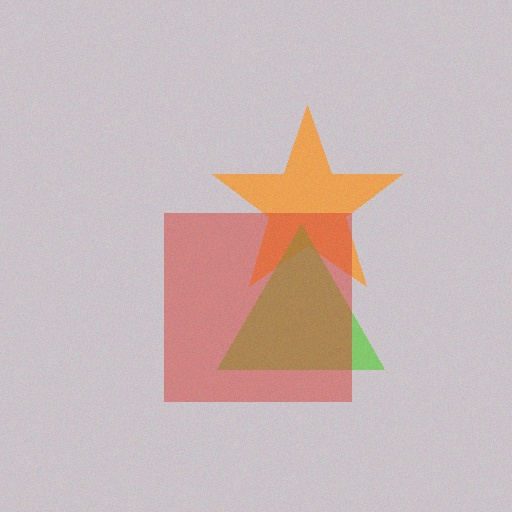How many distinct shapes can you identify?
There are 3 distinct shapes: an orange star, a lime triangle, a red square.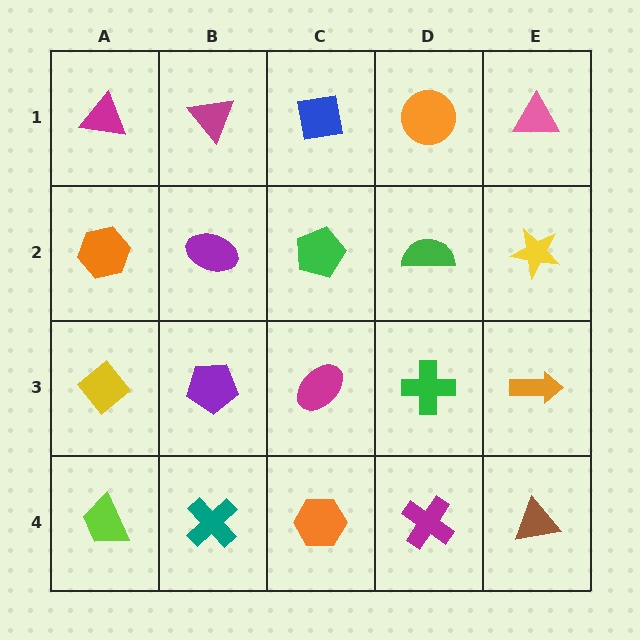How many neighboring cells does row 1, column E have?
2.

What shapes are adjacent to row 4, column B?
A purple pentagon (row 3, column B), a lime trapezoid (row 4, column A), an orange hexagon (row 4, column C).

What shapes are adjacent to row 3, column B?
A purple ellipse (row 2, column B), a teal cross (row 4, column B), a yellow diamond (row 3, column A), a magenta ellipse (row 3, column C).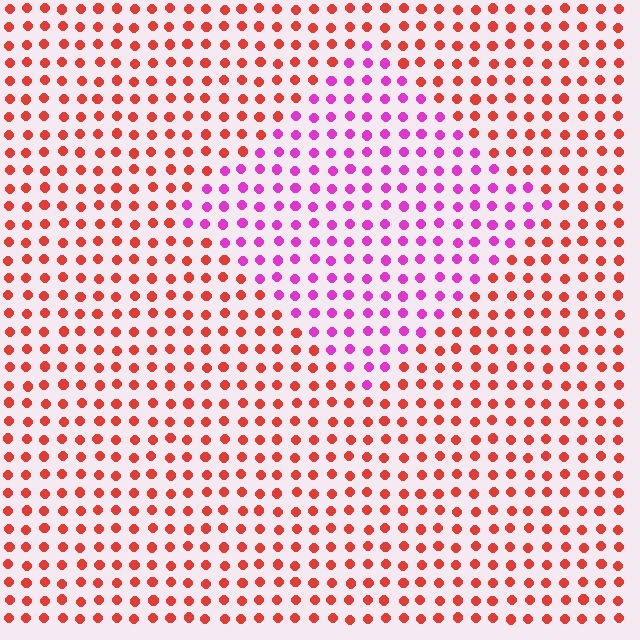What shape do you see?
I see a diamond.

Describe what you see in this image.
The image is filled with small red elements in a uniform arrangement. A diamond-shaped region is visible where the elements are tinted to a slightly different hue, forming a subtle color boundary.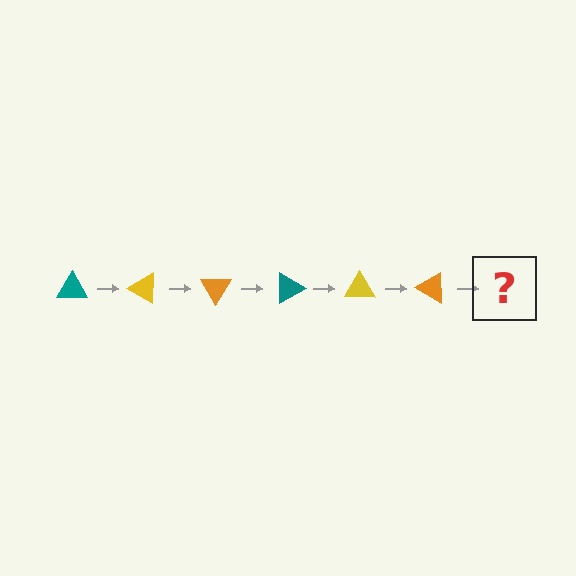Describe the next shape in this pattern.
It should be a teal triangle, rotated 180 degrees from the start.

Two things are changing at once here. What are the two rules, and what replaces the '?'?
The two rules are that it rotates 30 degrees each step and the color cycles through teal, yellow, and orange. The '?' should be a teal triangle, rotated 180 degrees from the start.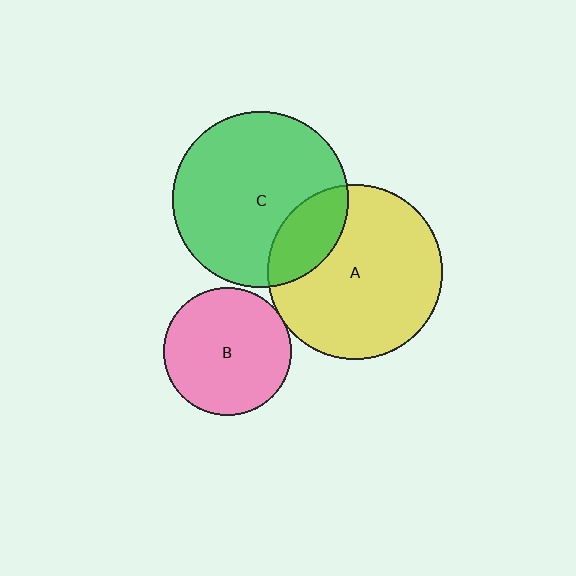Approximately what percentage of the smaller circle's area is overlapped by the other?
Approximately 20%.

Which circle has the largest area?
Circle C (green).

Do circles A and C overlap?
Yes.